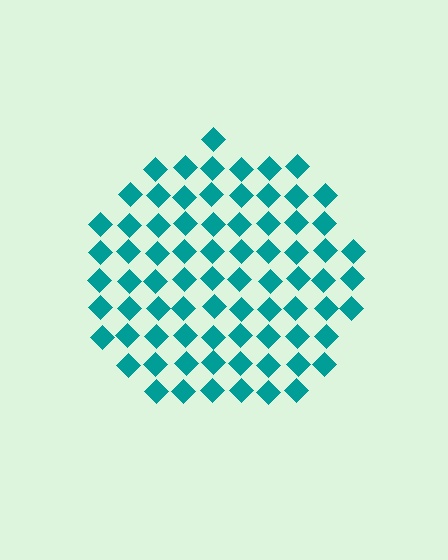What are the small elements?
The small elements are diamonds.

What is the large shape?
The large shape is a circle.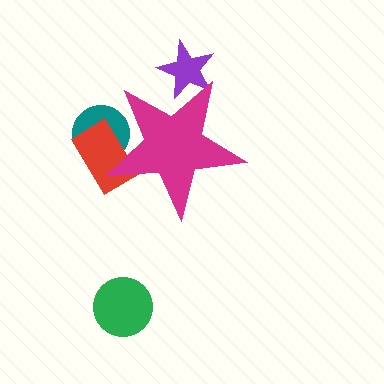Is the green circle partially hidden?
No, the green circle is fully visible.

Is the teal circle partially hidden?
Yes, the teal circle is partially hidden behind the magenta star.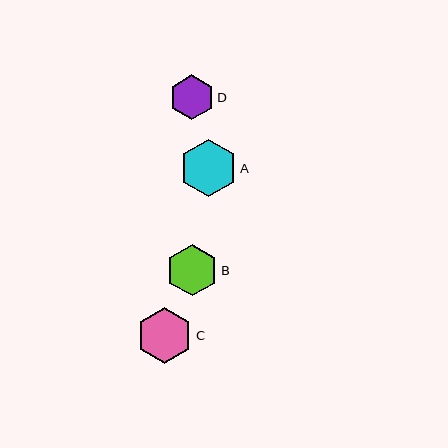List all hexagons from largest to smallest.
From largest to smallest: A, C, B, D.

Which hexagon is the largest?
Hexagon A is the largest with a size of approximately 58 pixels.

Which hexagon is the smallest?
Hexagon D is the smallest with a size of approximately 45 pixels.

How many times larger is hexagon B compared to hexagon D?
Hexagon B is approximately 1.1 times the size of hexagon D.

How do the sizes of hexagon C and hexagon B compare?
Hexagon C and hexagon B are approximately the same size.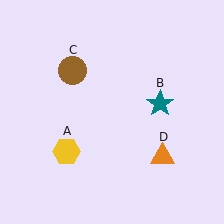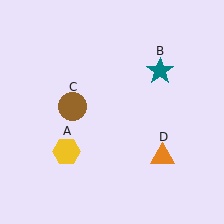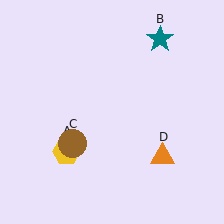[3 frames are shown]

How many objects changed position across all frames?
2 objects changed position: teal star (object B), brown circle (object C).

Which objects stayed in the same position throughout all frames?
Yellow hexagon (object A) and orange triangle (object D) remained stationary.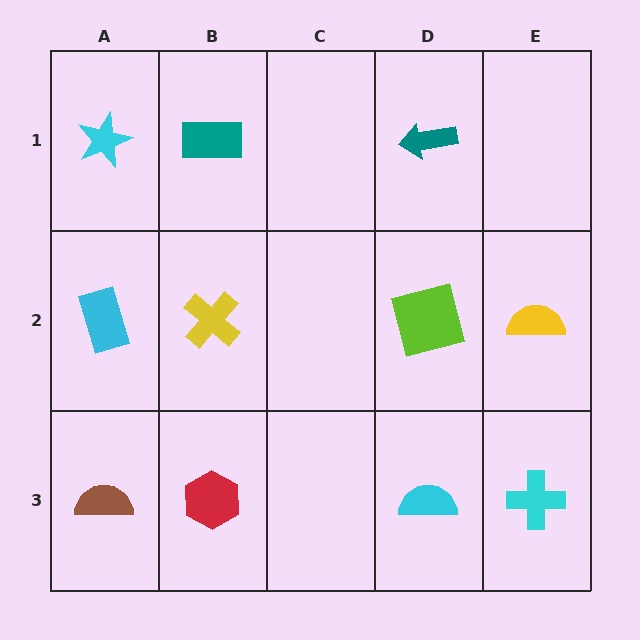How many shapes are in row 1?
3 shapes.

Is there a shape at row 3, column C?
No, that cell is empty.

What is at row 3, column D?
A cyan semicircle.